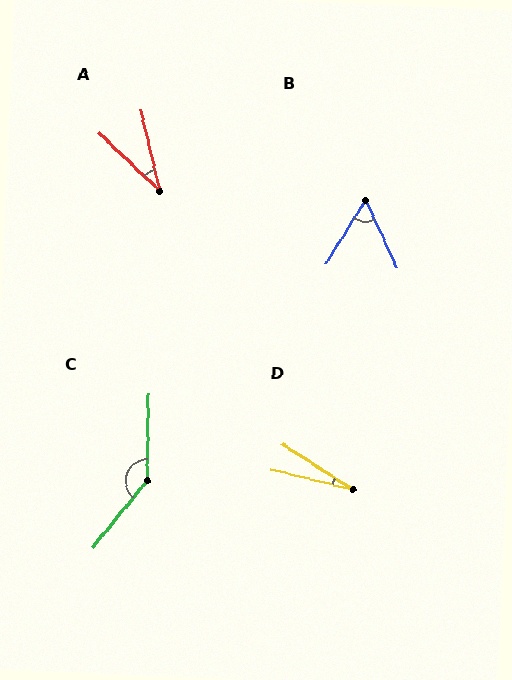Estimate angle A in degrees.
Approximately 33 degrees.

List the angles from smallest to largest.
D (19°), A (33°), B (57°), C (142°).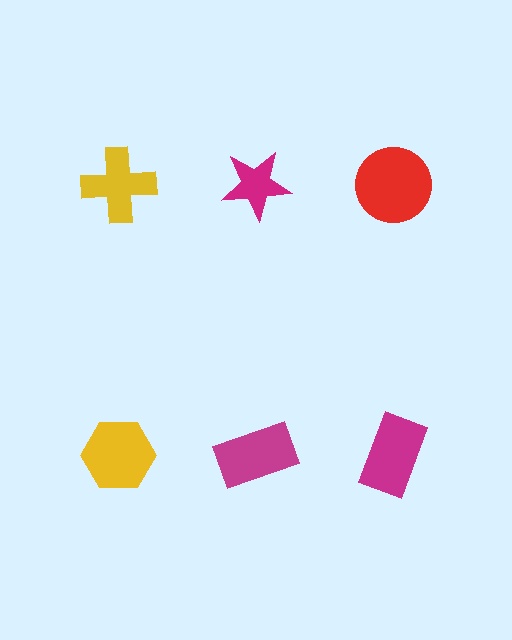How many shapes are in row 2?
3 shapes.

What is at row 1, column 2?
A magenta star.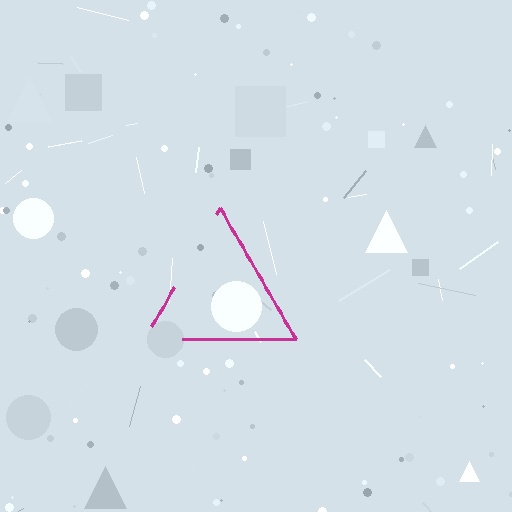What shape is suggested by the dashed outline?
The dashed outline suggests a triangle.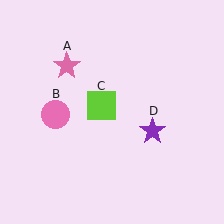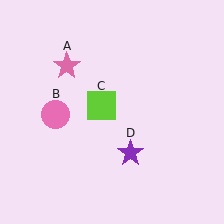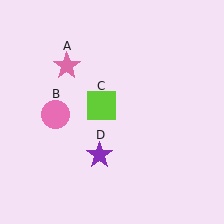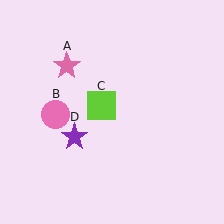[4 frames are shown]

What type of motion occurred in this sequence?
The purple star (object D) rotated clockwise around the center of the scene.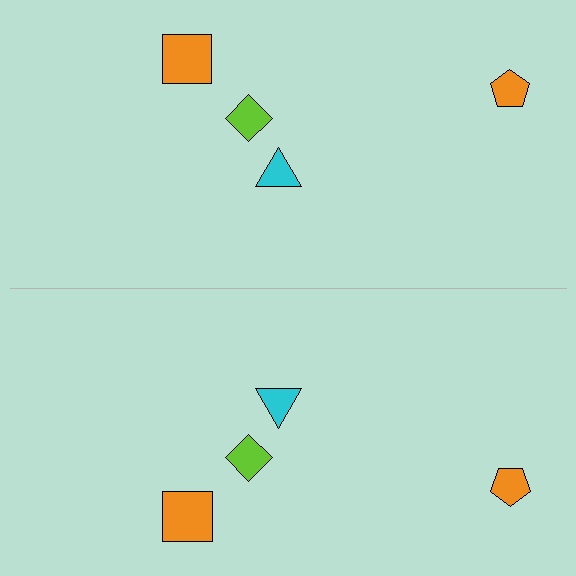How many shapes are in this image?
There are 8 shapes in this image.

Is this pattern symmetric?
Yes, this pattern has bilateral (reflection) symmetry.